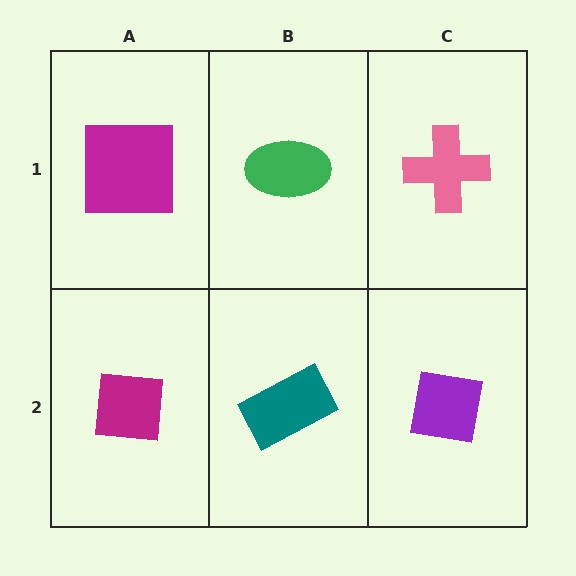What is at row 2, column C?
A purple square.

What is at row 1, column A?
A magenta square.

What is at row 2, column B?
A teal rectangle.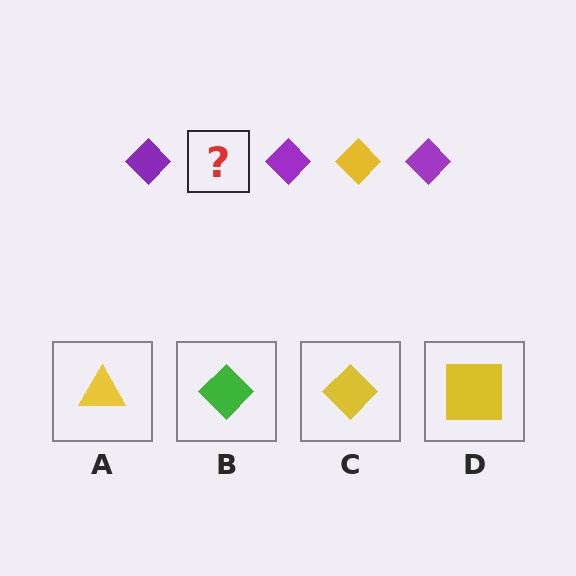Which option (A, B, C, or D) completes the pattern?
C.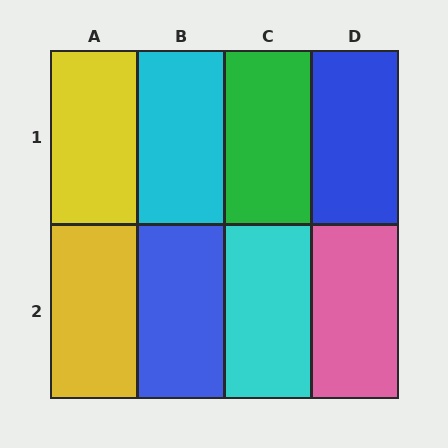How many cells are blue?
2 cells are blue.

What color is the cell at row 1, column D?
Blue.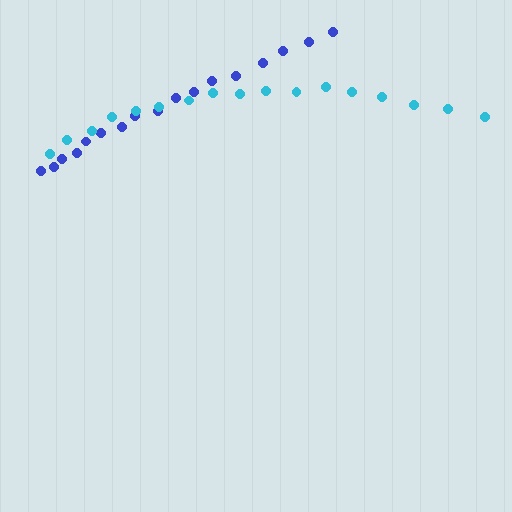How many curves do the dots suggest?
There are 2 distinct paths.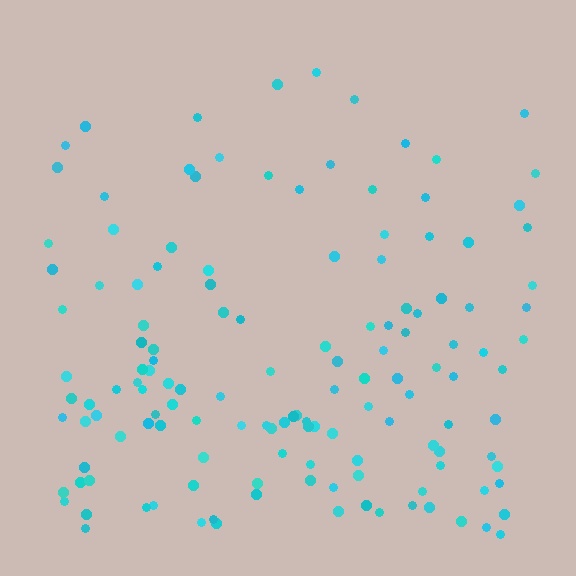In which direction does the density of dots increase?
From top to bottom, with the bottom side densest.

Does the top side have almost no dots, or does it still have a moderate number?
Still a moderate number, just noticeably fewer than the bottom.